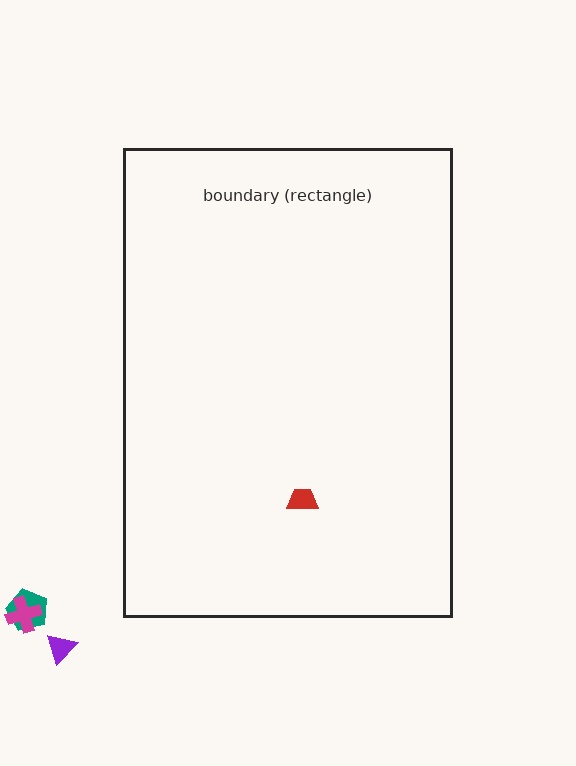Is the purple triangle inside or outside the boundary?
Outside.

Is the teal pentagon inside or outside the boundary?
Outside.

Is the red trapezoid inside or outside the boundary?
Inside.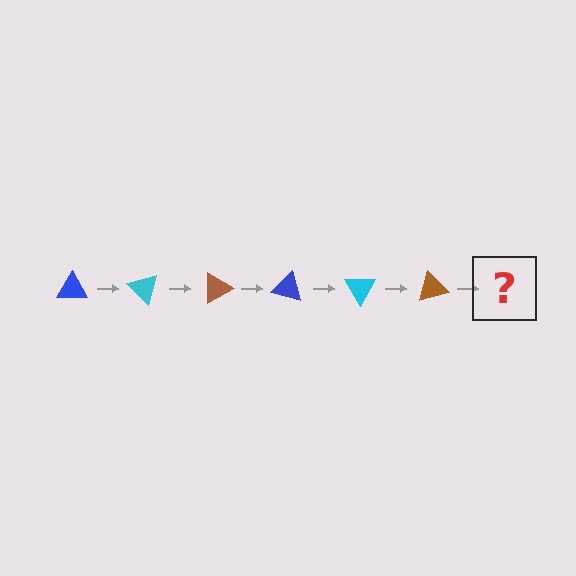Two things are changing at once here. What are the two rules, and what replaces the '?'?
The two rules are that it rotates 45 degrees each step and the color cycles through blue, cyan, and brown. The '?' should be a blue triangle, rotated 270 degrees from the start.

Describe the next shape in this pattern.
It should be a blue triangle, rotated 270 degrees from the start.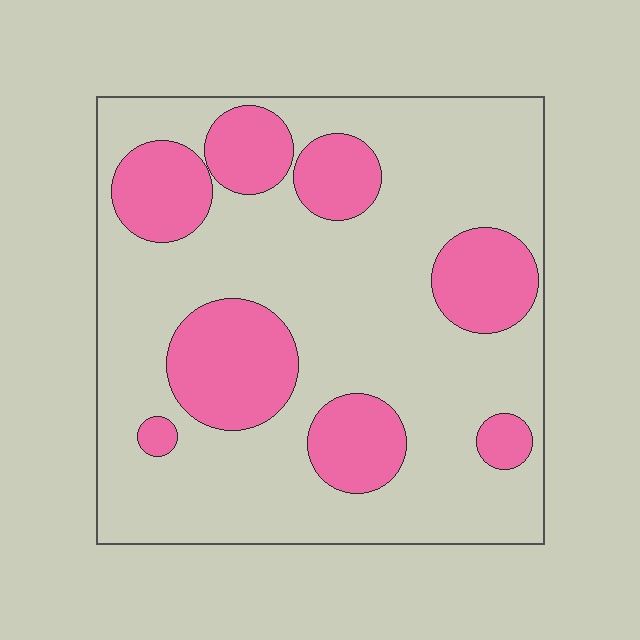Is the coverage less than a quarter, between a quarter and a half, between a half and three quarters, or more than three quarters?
Between a quarter and a half.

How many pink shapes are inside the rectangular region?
8.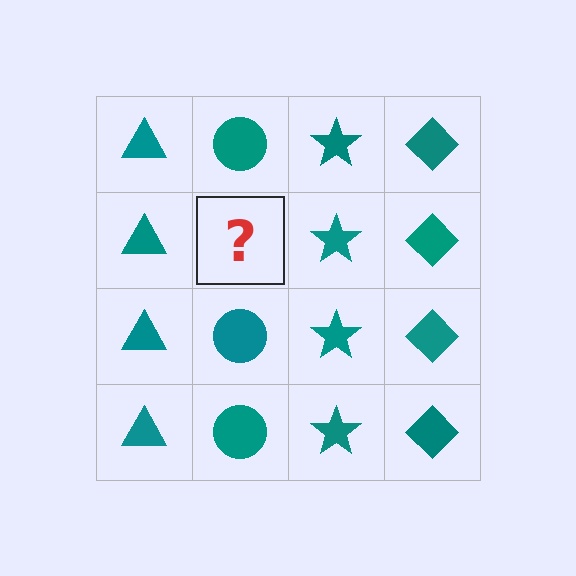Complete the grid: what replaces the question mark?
The question mark should be replaced with a teal circle.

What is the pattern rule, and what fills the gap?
The rule is that each column has a consistent shape. The gap should be filled with a teal circle.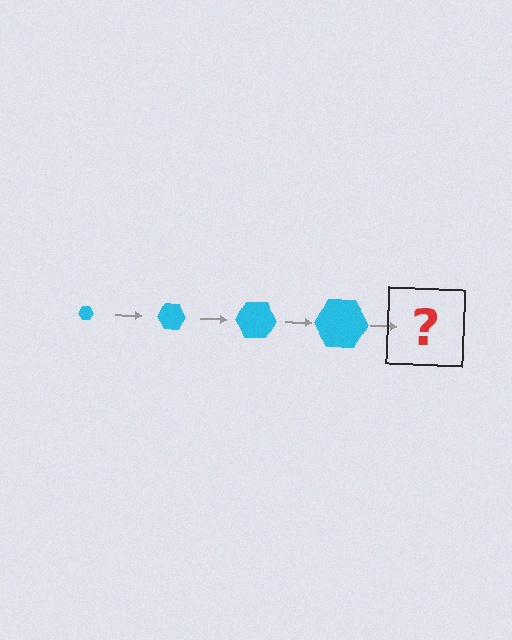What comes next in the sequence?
The next element should be a cyan hexagon, larger than the previous one.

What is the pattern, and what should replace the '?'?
The pattern is that the hexagon gets progressively larger each step. The '?' should be a cyan hexagon, larger than the previous one.